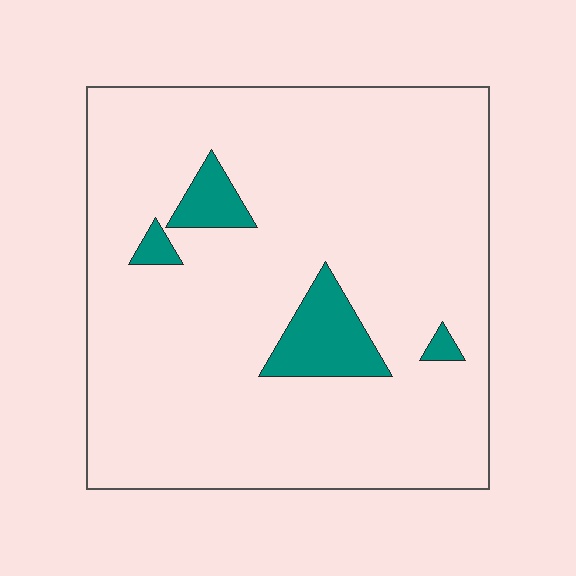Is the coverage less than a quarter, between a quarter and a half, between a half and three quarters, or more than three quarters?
Less than a quarter.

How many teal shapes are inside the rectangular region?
4.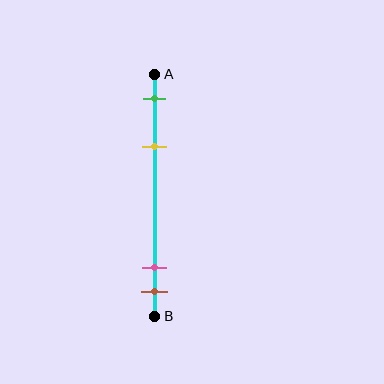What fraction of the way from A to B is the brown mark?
The brown mark is approximately 90% (0.9) of the way from A to B.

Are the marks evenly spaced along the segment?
No, the marks are not evenly spaced.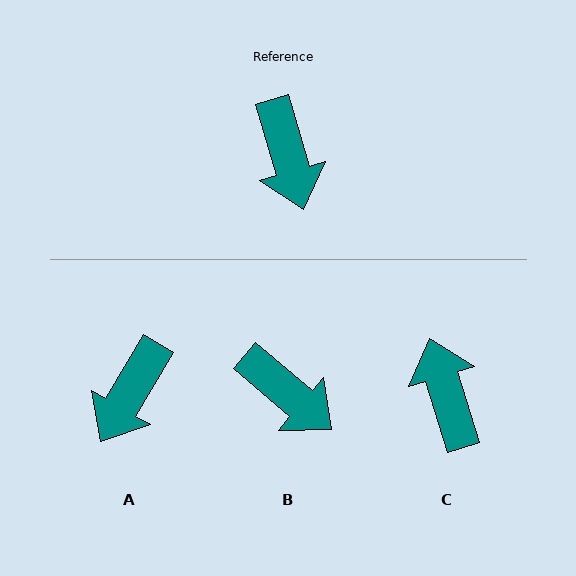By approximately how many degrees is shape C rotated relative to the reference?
Approximately 179 degrees clockwise.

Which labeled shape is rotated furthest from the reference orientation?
C, about 179 degrees away.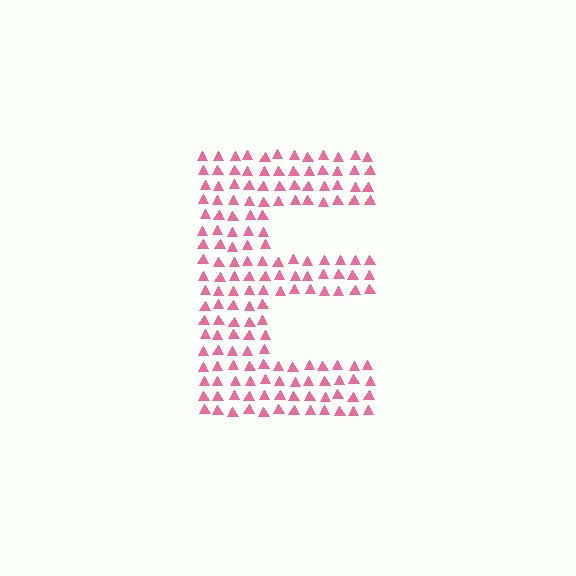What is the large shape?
The large shape is the letter E.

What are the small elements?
The small elements are triangles.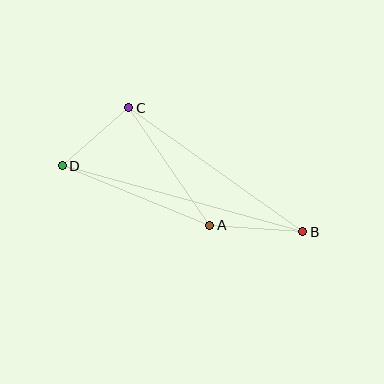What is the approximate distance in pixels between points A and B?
The distance between A and B is approximately 94 pixels.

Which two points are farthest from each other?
Points B and D are farthest from each other.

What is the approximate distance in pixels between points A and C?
The distance between A and C is approximately 143 pixels.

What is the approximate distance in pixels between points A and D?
The distance between A and D is approximately 159 pixels.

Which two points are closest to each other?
Points C and D are closest to each other.